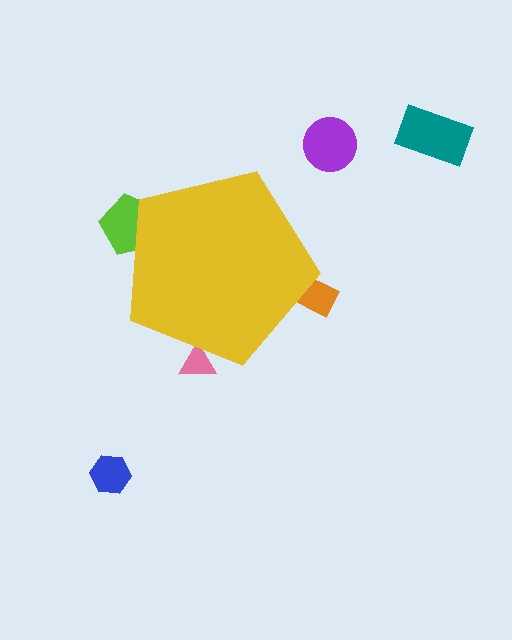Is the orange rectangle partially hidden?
Yes, the orange rectangle is partially hidden behind the yellow pentagon.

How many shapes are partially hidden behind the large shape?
3 shapes are partially hidden.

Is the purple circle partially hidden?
No, the purple circle is fully visible.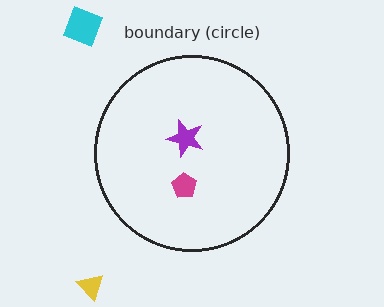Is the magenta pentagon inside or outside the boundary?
Inside.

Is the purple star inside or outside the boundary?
Inside.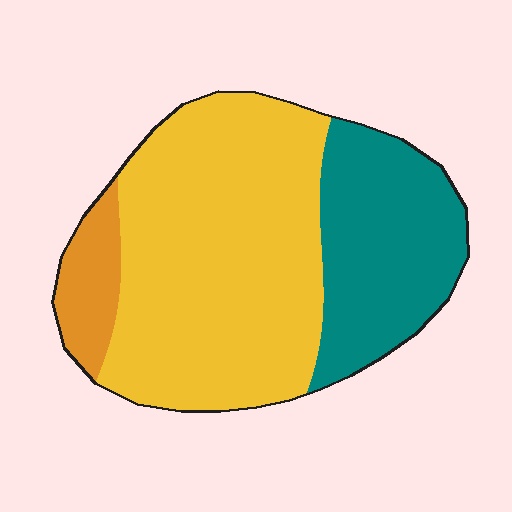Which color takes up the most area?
Yellow, at roughly 60%.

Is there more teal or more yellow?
Yellow.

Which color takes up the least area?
Orange, at roughly 10%.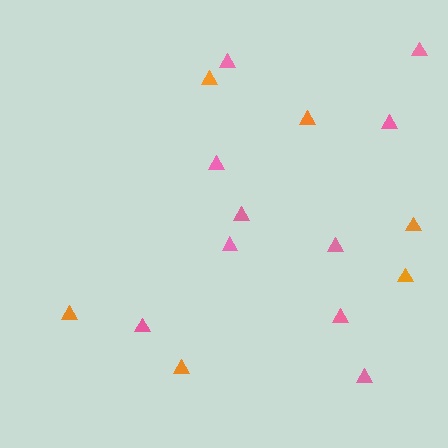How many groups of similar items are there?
There are 2 groups: one group of pink triangles (10) and one group of orange triangles (6).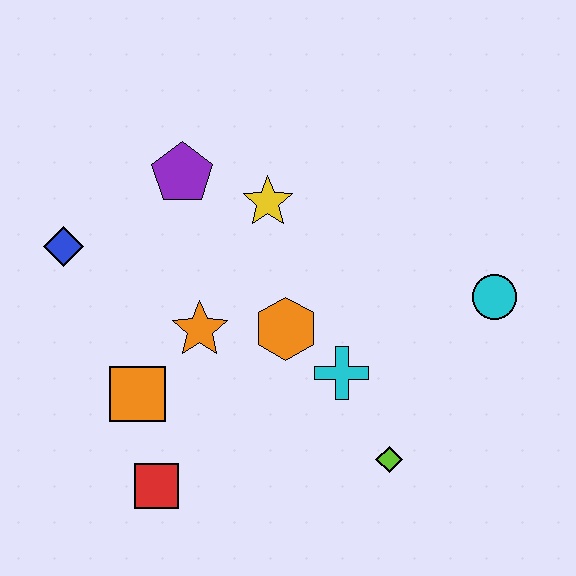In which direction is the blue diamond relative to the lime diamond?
The blue diamond is to the left of the lime diamond.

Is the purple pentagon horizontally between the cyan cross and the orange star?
No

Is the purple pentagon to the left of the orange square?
No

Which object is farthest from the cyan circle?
The blue diamond is farthest from the cyan circle.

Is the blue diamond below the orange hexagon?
No